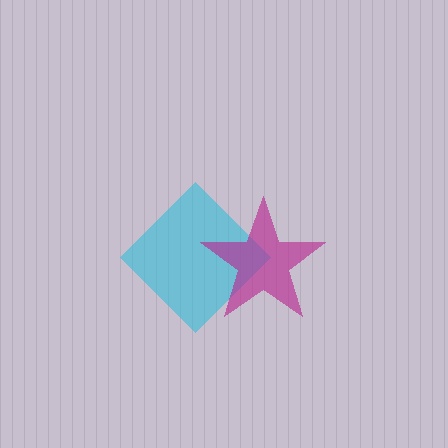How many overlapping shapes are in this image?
There are 2 overlapping shapes in the image.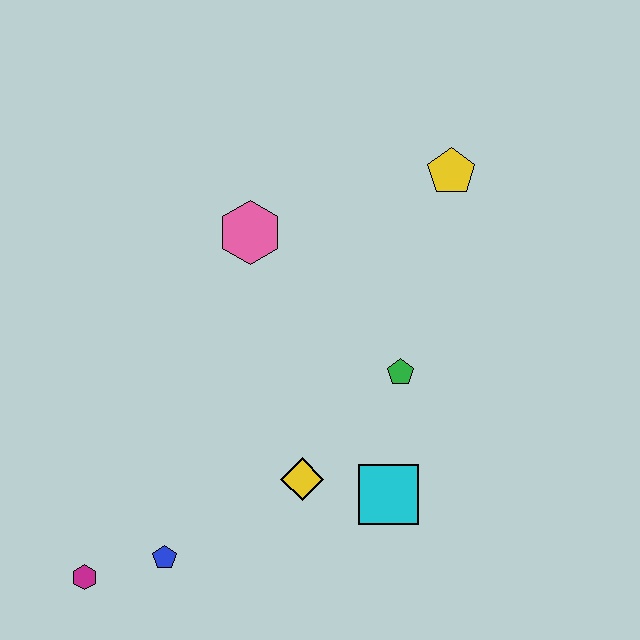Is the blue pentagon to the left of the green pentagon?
Yes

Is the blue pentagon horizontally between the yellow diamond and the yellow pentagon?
No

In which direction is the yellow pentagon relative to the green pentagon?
The yellow pentagon is above the green pentagon.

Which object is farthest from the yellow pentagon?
The magenta hexagon is farthest from the yellow pentagon.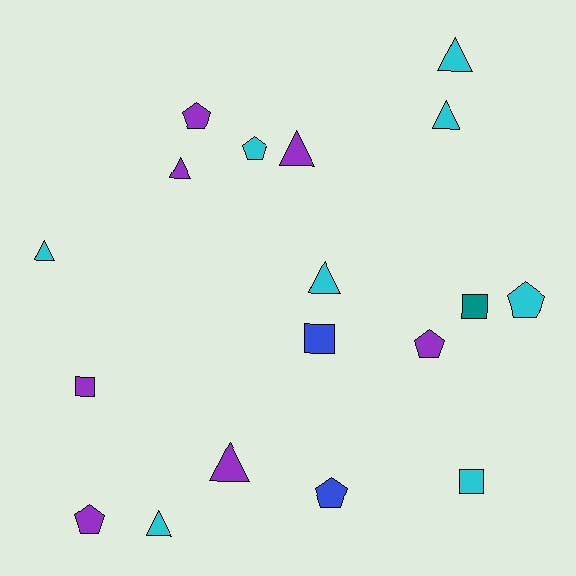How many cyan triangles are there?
There are 5 cyan triangles.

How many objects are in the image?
There are 18 objects.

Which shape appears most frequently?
Triangle, with 8 objects.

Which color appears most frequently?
Cyan, with 8 objects.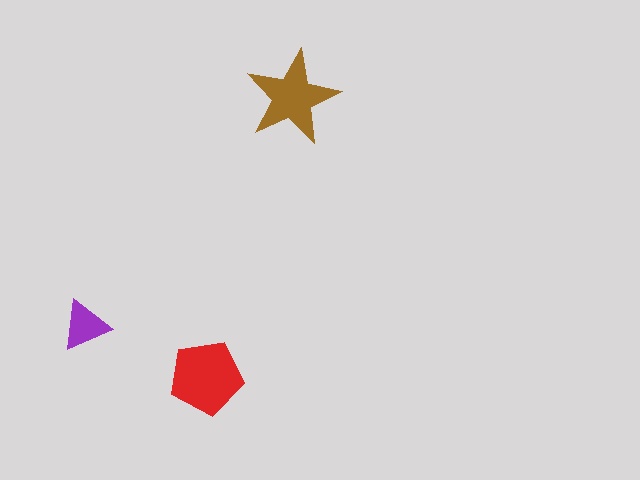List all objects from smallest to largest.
The purple triangle, the brown star, the red pentagon.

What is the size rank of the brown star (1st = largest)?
2nd.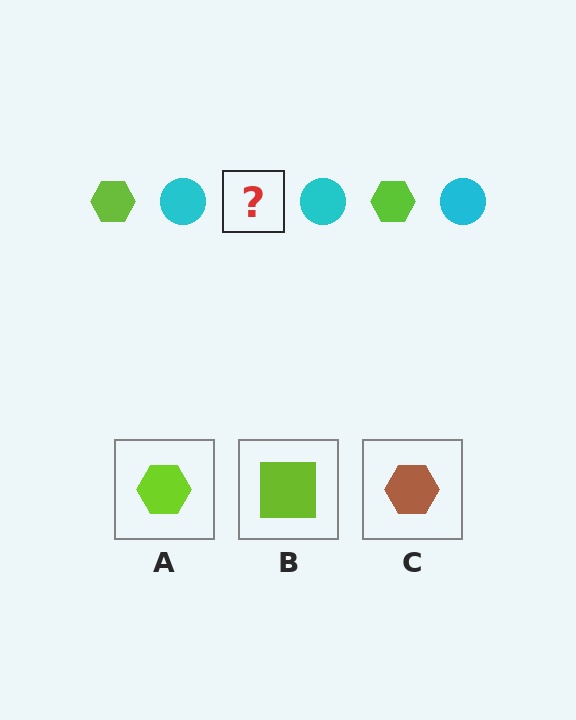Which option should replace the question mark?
Option A.